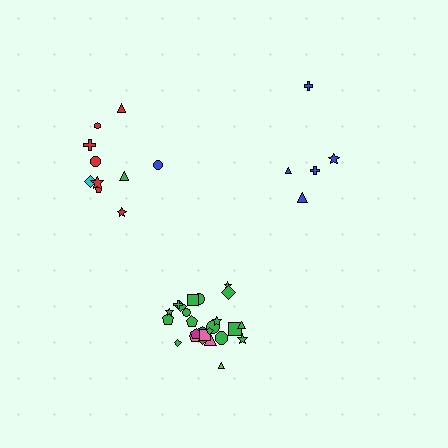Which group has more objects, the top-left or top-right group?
The top-left group.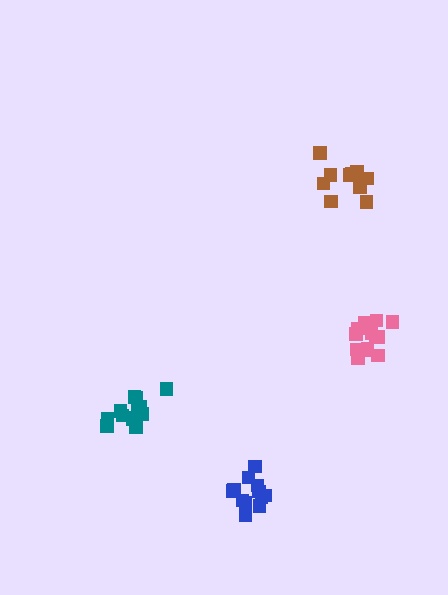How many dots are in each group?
Group 1: 12 dots, Group 2: 11 dots, Group 3: 13 dots, Group 4: 15 dots (51 total).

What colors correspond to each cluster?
The clusters are colored: blue, brown, pink, teal.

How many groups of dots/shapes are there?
There are 4 groups.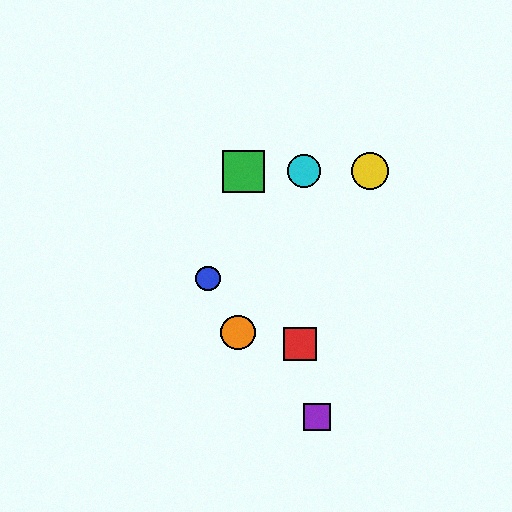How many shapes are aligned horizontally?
3 shapes (the green square, the yellow circle, the cyan circle) are aligned horizontally.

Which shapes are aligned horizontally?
The green square, the yellow circle, the cyan circle are aligned horizontally.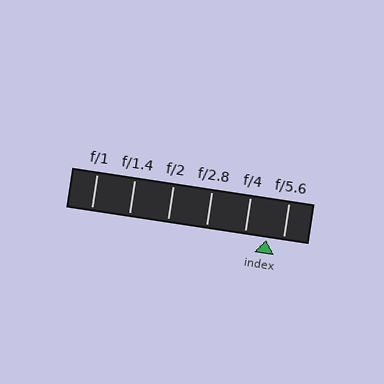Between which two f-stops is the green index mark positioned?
The index mark is between f/4 and f/5.6.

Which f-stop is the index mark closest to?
The index mark is closest to f/5.6.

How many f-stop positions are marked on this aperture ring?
There are 6 f-stop positions marked.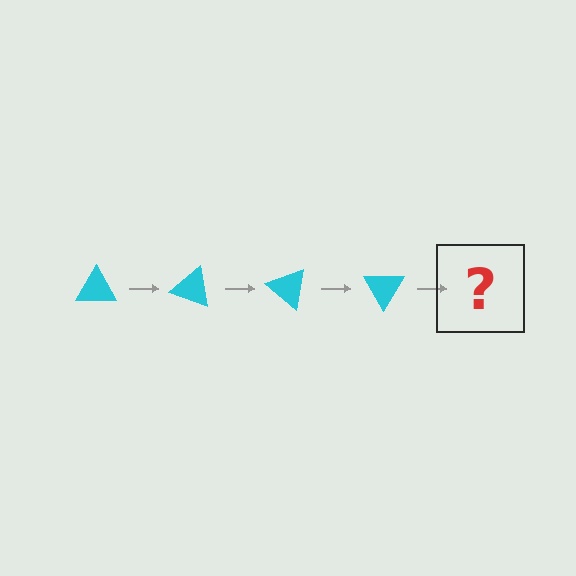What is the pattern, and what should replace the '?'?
The pattern is that the triangle rotates 20 degrees each step. The '?' should be a cyan triangle rotated 80 degrees.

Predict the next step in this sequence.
The next step is a cyan triangle rotated 80 degrees.